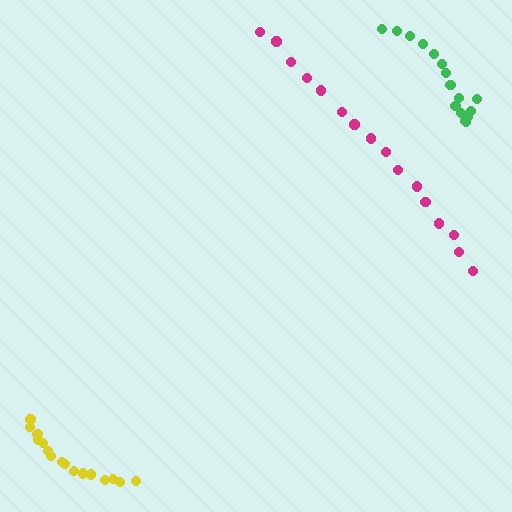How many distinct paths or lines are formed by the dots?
There are 3 distinct paths.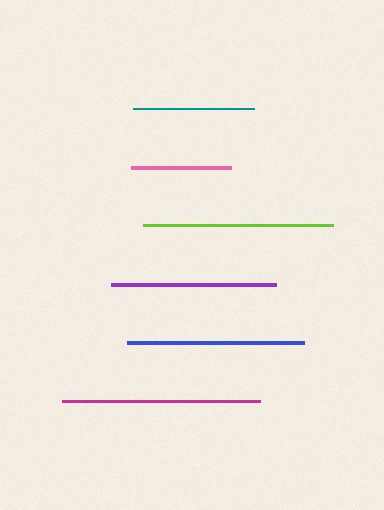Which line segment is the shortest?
The pink line is the shortest at approximately 100 pixels.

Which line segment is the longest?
The magenta line is the longest at approximately 197 pixels.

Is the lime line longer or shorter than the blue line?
The lime line is longer than the blue line.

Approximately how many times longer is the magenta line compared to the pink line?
The magenta line is approximately 2.0 times the length of the pink line.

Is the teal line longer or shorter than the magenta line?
The magenta line is longer than the teal line.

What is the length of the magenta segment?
The magenta segment is approximately 197 pixels long.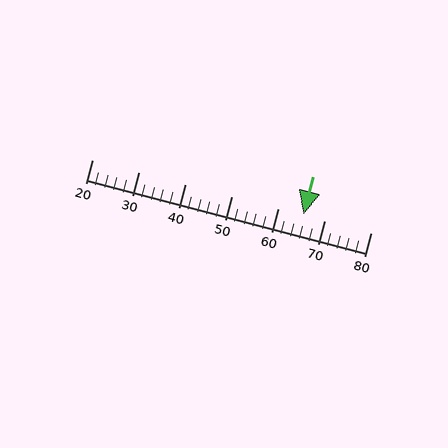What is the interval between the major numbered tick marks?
The major tick marks are spaced 10 units apart.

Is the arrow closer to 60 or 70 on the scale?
The arrow is closer to 70.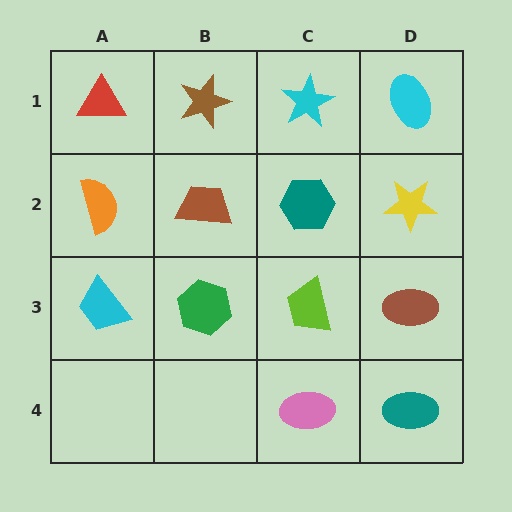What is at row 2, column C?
A teal hexagon.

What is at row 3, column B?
A green hexagon.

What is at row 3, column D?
A brown ellipse.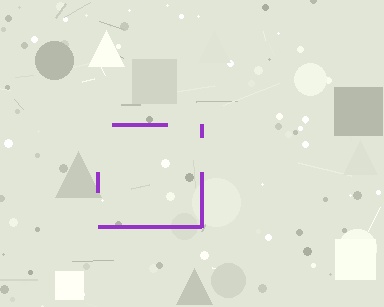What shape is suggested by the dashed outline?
The dashed outline suggests a square.